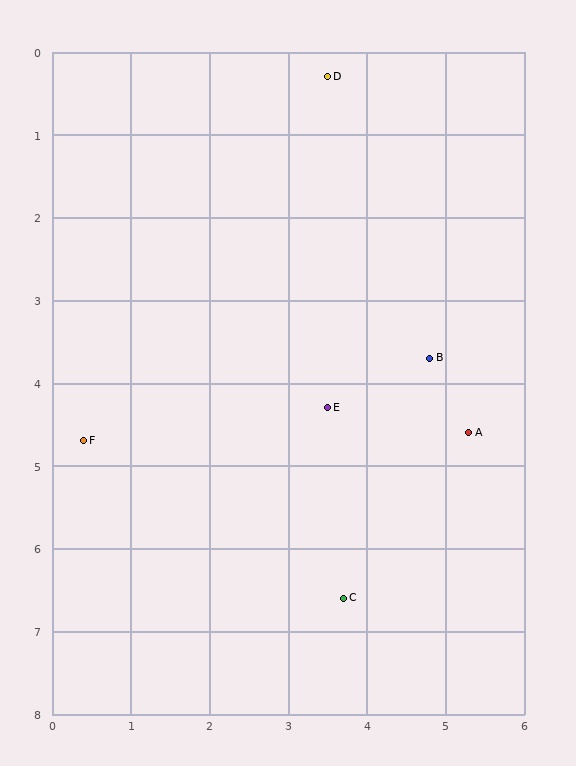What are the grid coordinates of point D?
Point D is at approximately (3.5, 0.3).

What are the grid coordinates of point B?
Point B is at approximately (4.8, 3.7).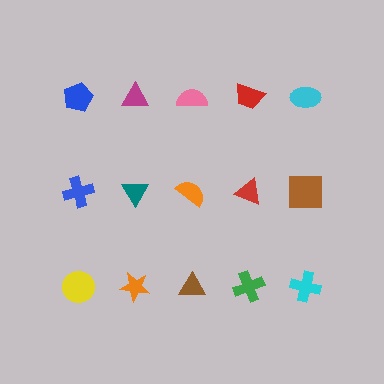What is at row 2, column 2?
A teal triangle.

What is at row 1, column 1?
A blue pentagon.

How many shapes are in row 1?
5 shapes.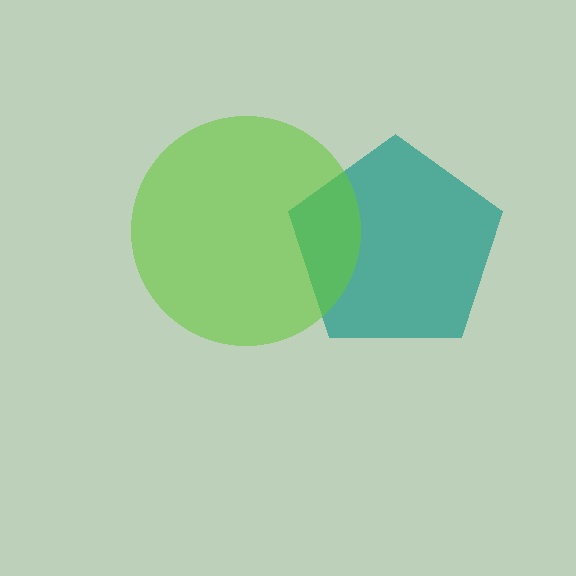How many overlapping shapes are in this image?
There are 2 overlapping shapes in the image.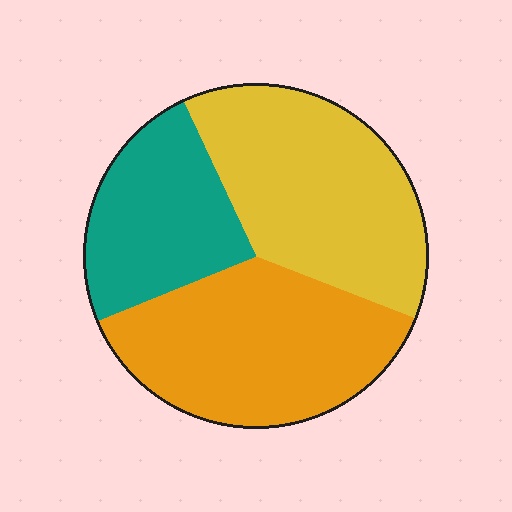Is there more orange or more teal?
Orange.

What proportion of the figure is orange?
Orange covers roughly 40% of the figure.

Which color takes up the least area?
Teal, at roughly 25%.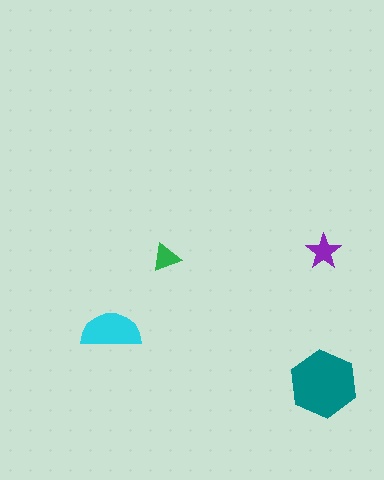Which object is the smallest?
The green triangle.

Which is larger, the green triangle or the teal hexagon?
The teal hexagon.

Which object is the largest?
The teal hexagon.